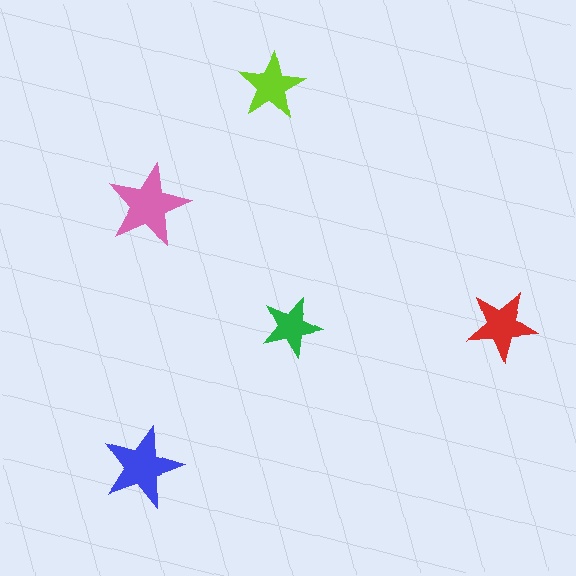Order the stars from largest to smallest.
the pink one, the blue one, the red one, the lime one, the green one.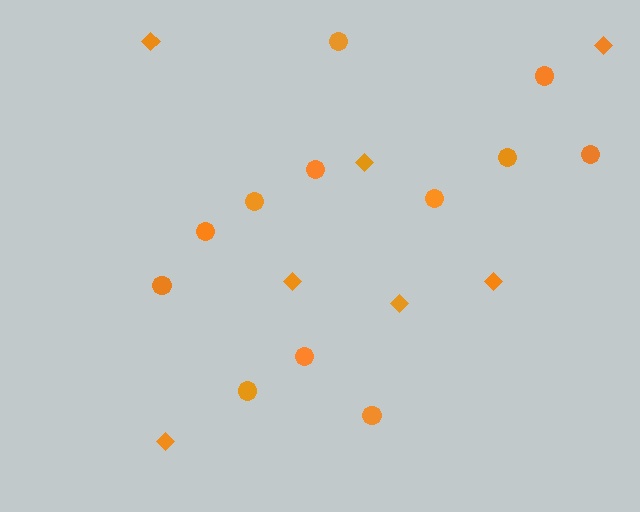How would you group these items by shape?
There are 2 groups: one group of diamonds (7) and one group of circles (12).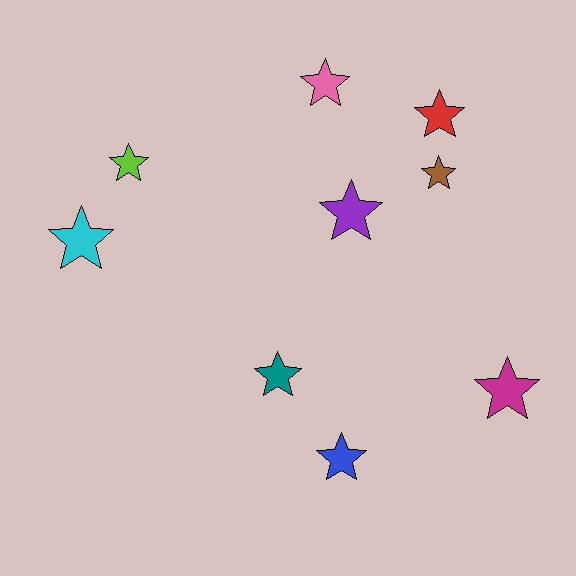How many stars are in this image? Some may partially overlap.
There are 9 stars.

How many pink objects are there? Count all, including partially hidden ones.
There is 1 pink object.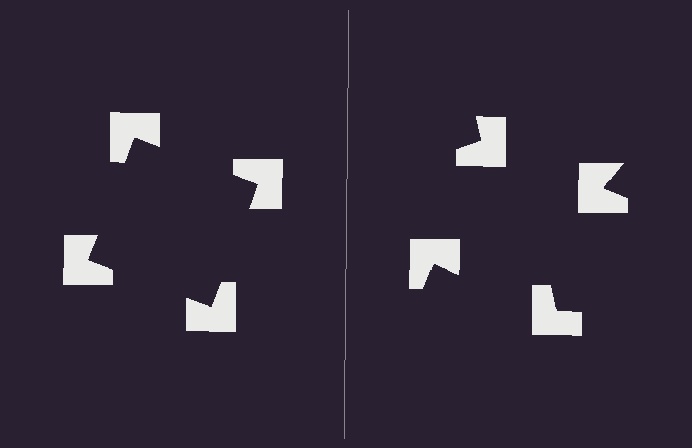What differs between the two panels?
The notched squares are positioned identically on both sides; only the wedge orientations differ. On the left they align to a square; on the right they are misaligned.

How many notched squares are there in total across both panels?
8 — 4 on each side.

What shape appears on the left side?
An illusory square.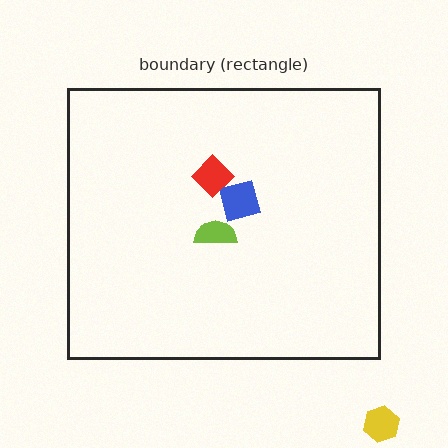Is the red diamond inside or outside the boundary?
Inside.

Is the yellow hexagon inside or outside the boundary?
Outside.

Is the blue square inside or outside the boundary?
Inside.